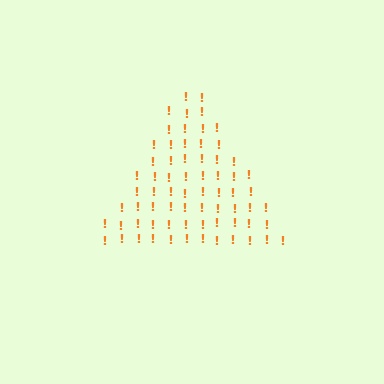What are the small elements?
The small elements are exclamation marks.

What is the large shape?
The large shape is a triangle.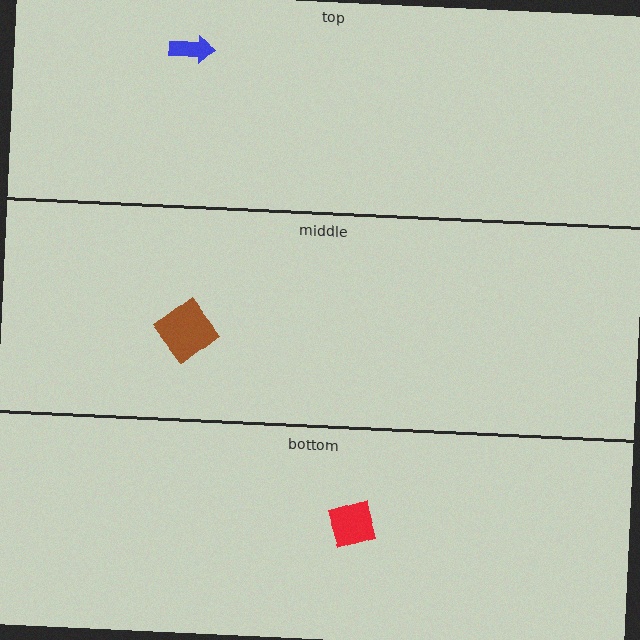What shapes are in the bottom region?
The red diamond.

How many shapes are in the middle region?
1.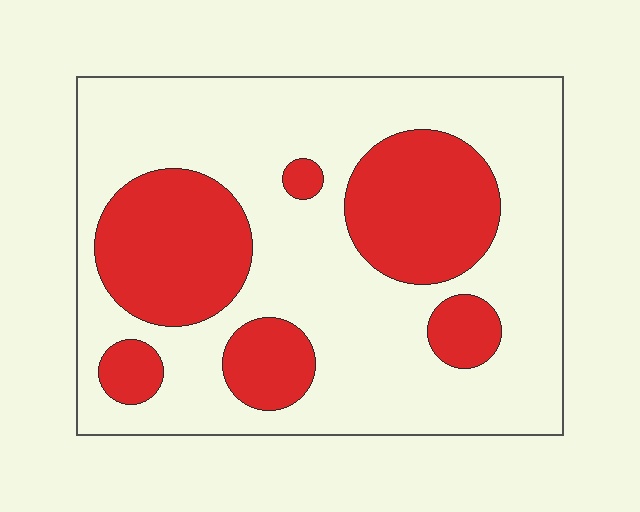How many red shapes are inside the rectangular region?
6.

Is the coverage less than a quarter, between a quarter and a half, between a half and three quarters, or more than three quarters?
Between a quarter and a half.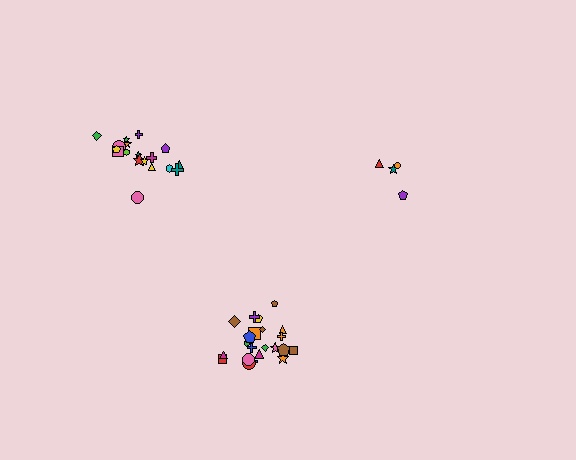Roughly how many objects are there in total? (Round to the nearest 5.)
Roughly 45 objects in total.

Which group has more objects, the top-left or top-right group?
The top-left group.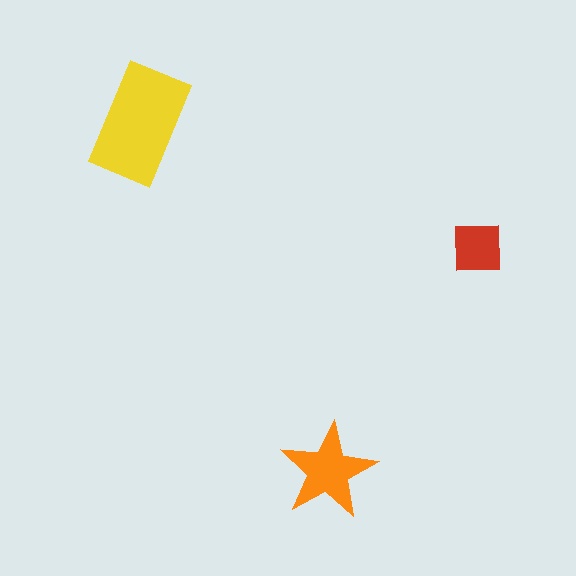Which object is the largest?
The yellow rectangle.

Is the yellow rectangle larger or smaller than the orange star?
Larger.